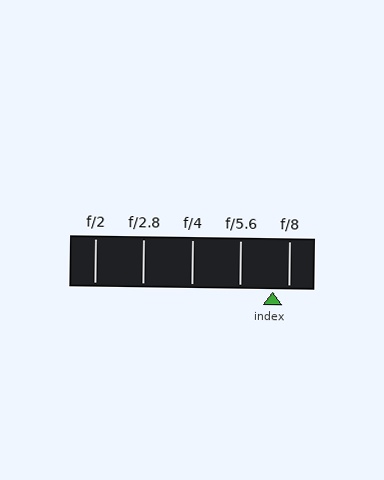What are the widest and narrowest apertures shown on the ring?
The widest aperture shown is f/2 and the narrowest is f/8.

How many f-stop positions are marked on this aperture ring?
There are 5 f-stop positions marked.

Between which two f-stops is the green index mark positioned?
The index mark is between f/5.6 and f/8.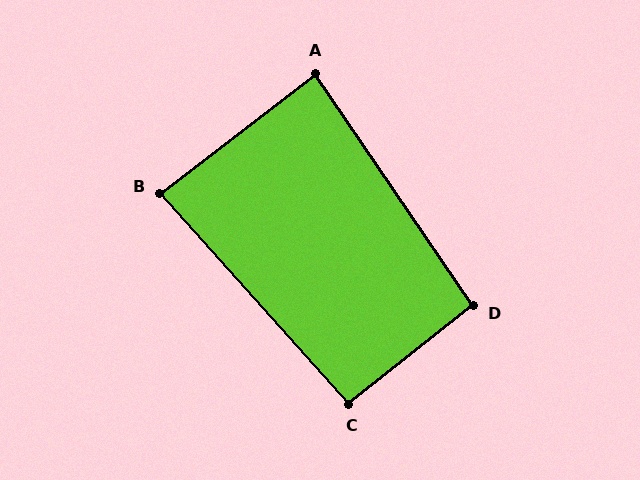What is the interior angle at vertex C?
Approximately 93 degrees (approximately right).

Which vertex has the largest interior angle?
D, at approximately 94 degrees.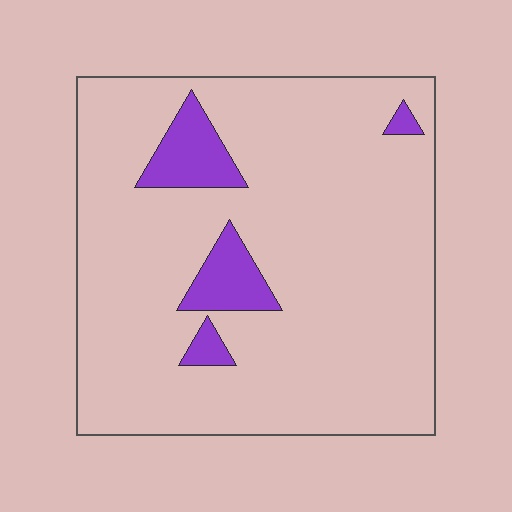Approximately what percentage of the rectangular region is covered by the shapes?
Approximately 10%.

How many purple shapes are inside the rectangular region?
4.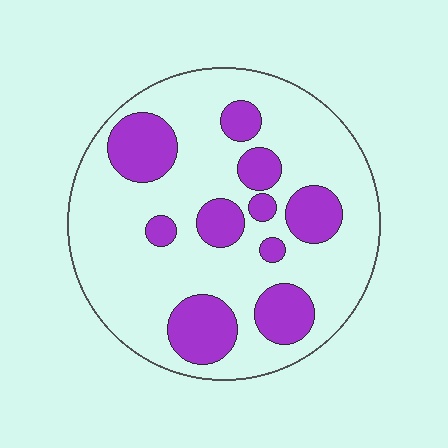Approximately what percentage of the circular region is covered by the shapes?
Approximately 25%.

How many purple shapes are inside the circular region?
10.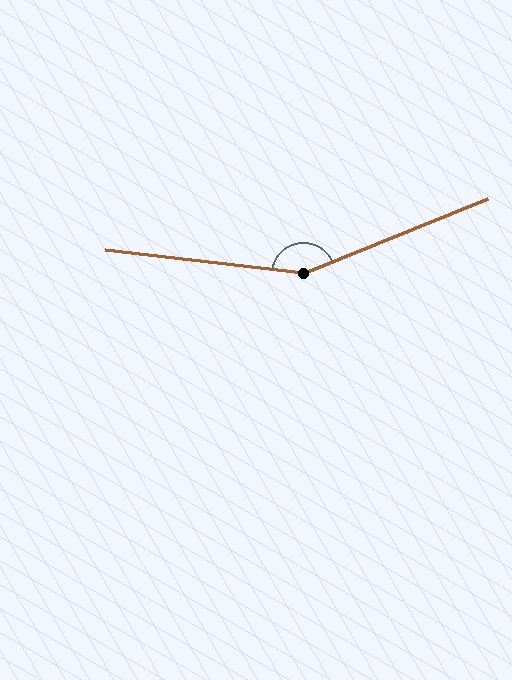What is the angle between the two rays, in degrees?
Approximately 151 degrees.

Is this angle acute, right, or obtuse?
It is obtuse.